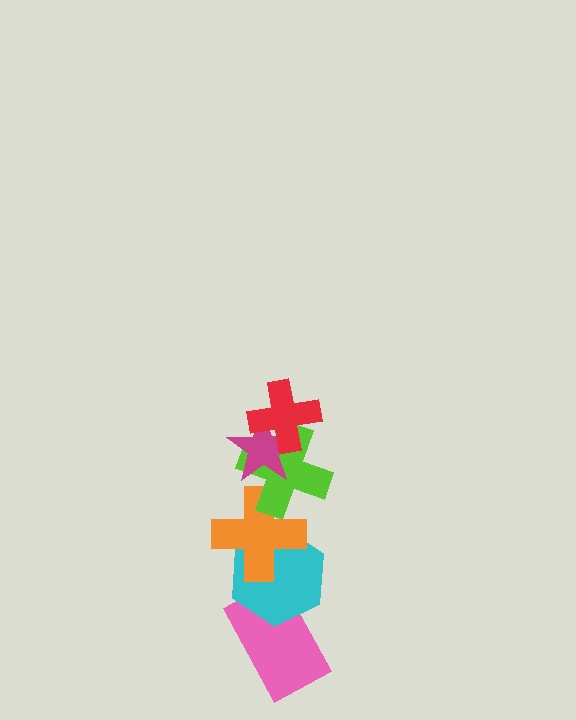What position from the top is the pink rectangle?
The pink rectangle is 6th from the top.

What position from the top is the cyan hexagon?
The cyan hexagon is 5th from the top.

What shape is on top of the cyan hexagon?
The orange cross is on top of the cyan hexagon.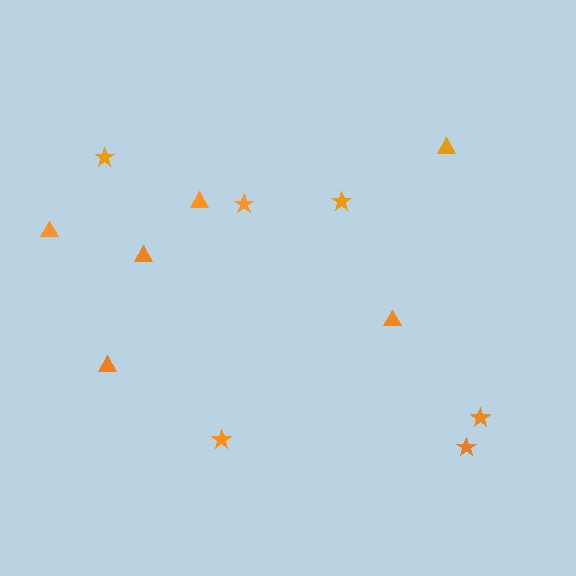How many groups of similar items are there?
There are 2 groups: one group of triangles (6) and one group of stars (6).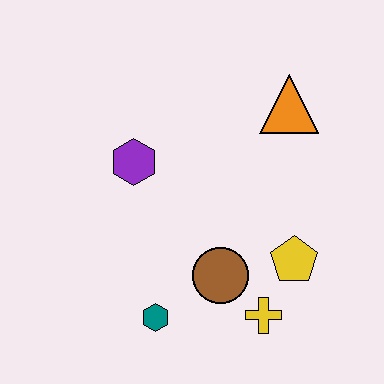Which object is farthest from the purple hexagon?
The yellow cross is farthest from the purple hexagon.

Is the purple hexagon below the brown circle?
No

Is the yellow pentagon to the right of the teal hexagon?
Yes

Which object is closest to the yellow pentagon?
The yellow cross is closest to the yellow pentagon.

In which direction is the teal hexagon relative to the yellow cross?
The teal hexagon is to the left of the yellow cross.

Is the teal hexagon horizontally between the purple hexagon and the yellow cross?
Yes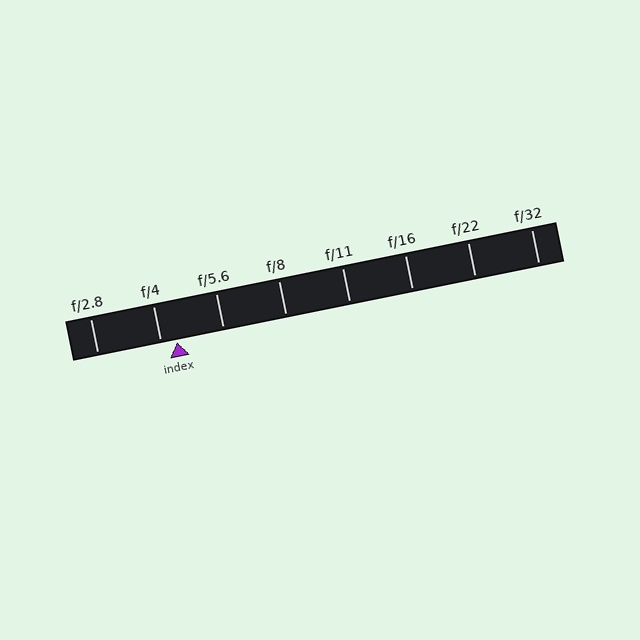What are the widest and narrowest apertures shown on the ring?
The widest aperture shown is f/2.8 and the narrowest is f/32.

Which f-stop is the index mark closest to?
The index mark is closest to f/4.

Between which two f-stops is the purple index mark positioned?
The index mark is between f/4 and f/5.6.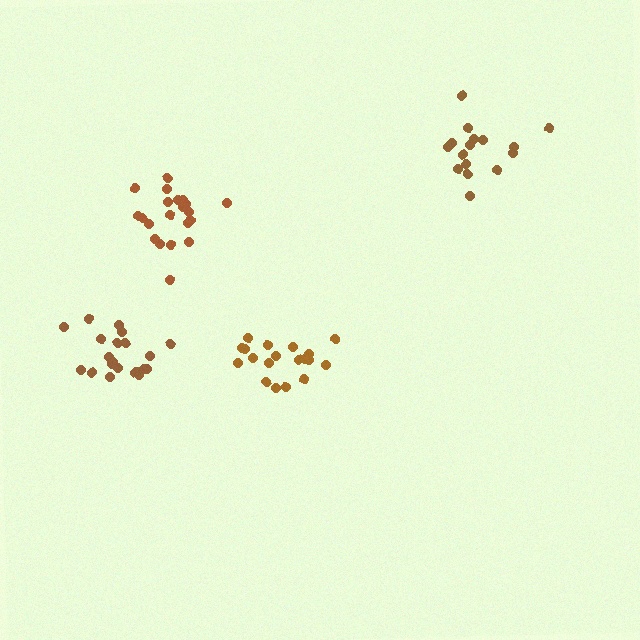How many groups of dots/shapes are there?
There are 4 groups.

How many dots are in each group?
Group 1: 19 dots, Group 2: 21 dots, Group 3: 21 dots, Group 4: 16 dots (77 total).